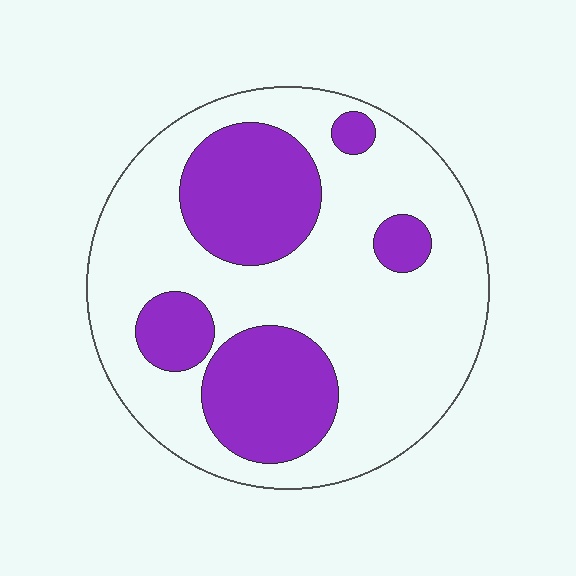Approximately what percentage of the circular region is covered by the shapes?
Approximately 30%.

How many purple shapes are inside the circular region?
5.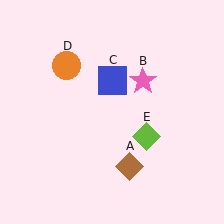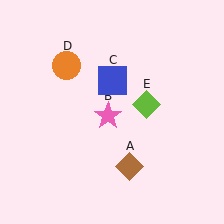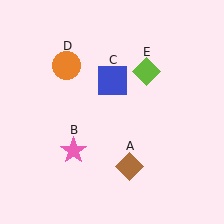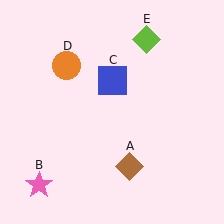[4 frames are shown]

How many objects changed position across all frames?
2 objects changed position: pink star (object B), lime diamond (object E).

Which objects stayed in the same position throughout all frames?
Brown diamond (object A) and blue square (object C) and orange circle (object D) remained stationary.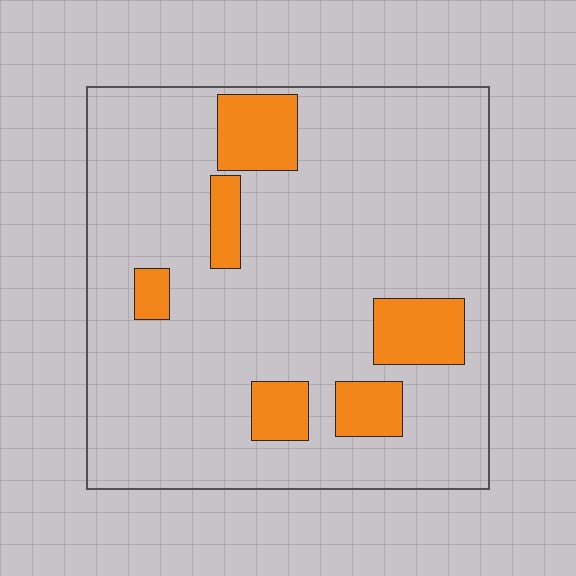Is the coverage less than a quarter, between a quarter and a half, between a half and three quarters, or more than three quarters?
Less than a quarter.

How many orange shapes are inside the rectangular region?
6.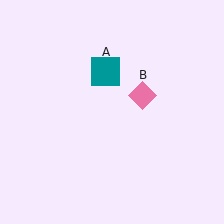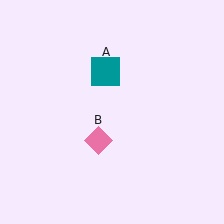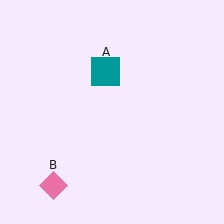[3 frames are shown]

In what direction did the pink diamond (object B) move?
The pink diamond (object B) moved down and to the left.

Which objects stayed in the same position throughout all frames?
Teal square (object A) remained stationary.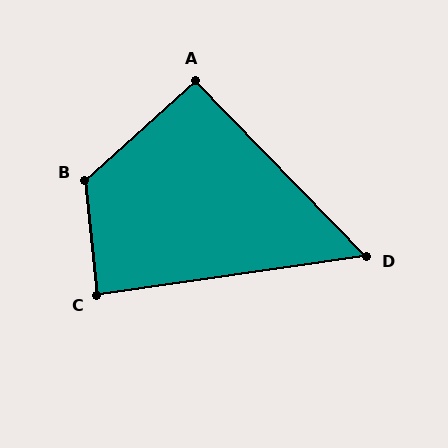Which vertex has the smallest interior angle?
D, at approximately 54 degrees.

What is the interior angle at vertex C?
Approximately 88 degrees (approximately right).